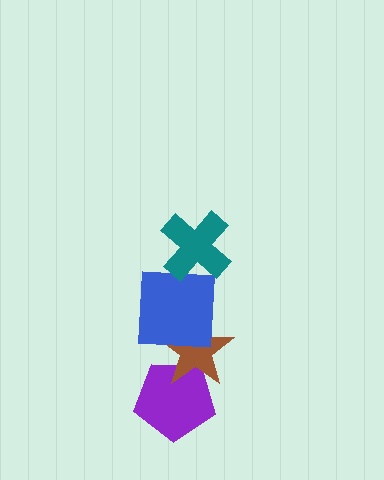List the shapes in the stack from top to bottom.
From top to bottom: the teal cross, the blue square, the brown star, the purple pentagon.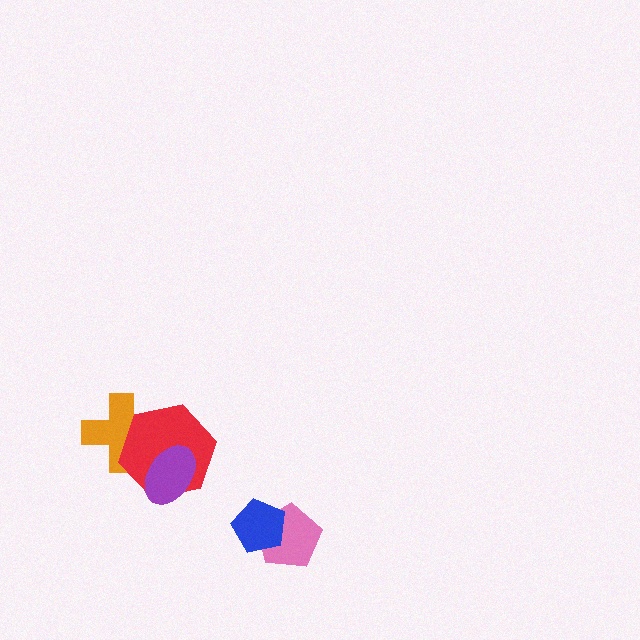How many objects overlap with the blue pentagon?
1 object overlaps with the blue pentagon.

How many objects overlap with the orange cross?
2 objects overlap with the orange cross.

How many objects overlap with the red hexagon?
2 objects overlap with the red hexagon.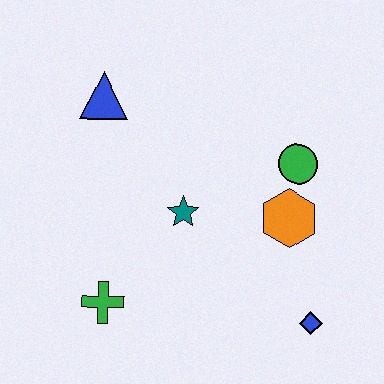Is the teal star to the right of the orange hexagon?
No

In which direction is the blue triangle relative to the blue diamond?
The blue triangle is above the blue diamond.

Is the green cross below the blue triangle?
Yes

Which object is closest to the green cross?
The teal star is closest to the green cross.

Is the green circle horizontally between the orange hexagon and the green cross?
No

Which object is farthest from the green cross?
The green circle is farthest from the green cross.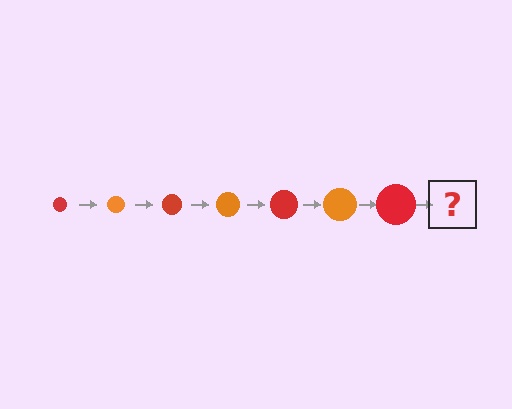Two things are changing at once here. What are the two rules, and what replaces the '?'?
The two rules are that the circle grows larger each step and the color cycles through red and orange. The '?' should be an orange circle, larger than the previous one.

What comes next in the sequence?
The next element should be an orange circle, larger than the previous one.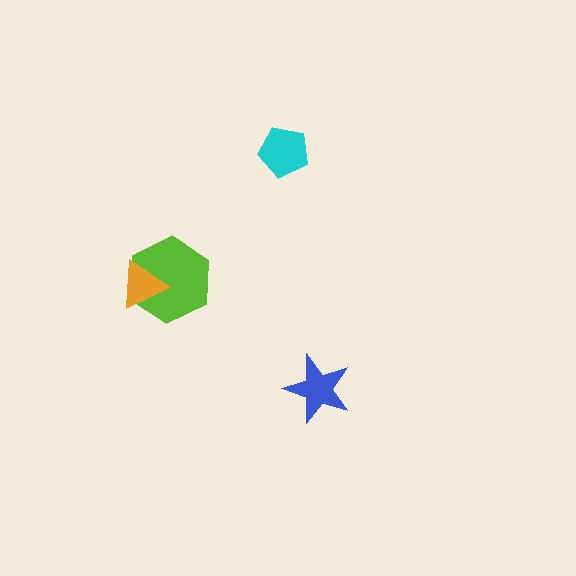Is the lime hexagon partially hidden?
Yes, it is partially covered by another shape.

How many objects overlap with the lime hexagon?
1 object overlaps with the lime hexagon.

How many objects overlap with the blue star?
0 objects overlap with the blue star.